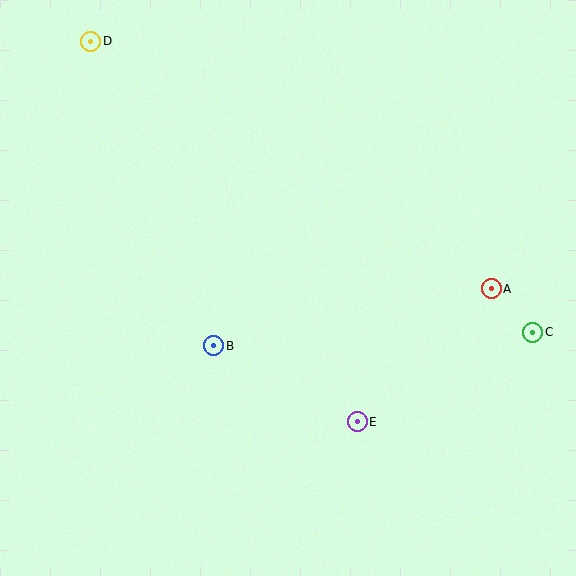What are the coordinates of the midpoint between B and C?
The midpoint between B and C is at (373, 339).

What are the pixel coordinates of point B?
Point B is at (214, 346).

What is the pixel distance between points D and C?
The distance between D and C is 529 pixels.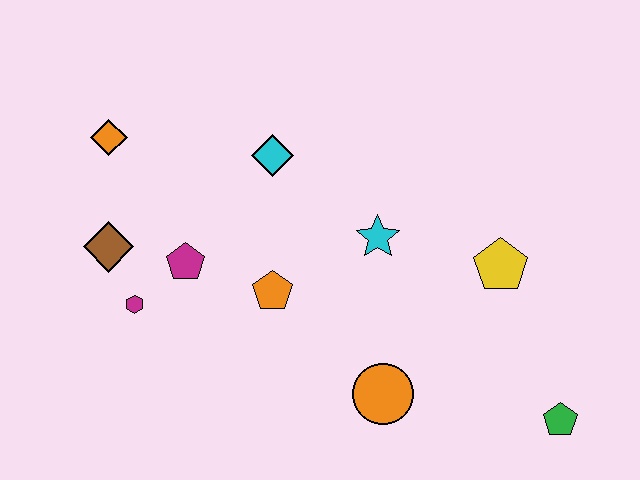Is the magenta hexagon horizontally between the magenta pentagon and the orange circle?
No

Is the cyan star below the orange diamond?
Yes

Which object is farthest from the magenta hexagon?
The green pentagon is farthest from the magenta hexagon.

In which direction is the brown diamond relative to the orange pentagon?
The brown diamond is to the left of the orange pentagon.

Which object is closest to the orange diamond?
The brown diamond is closest to the orange diamond.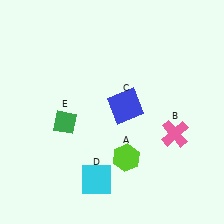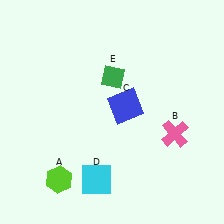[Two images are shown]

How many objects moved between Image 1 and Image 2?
2 objects moved between the two images.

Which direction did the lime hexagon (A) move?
The lime hexagon (A) moved left.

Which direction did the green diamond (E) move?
The green diamond (E) moved right.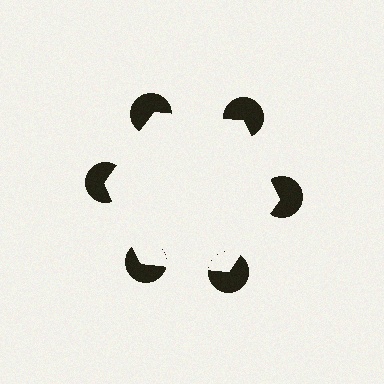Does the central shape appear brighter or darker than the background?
It typically appears slightly brighter than the background, even though no actual brightness change is drawn.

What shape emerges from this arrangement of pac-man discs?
An illusory hexagon — its edges are inferred from the aligned wedge cuts in the pac-man discs, not physically drawn.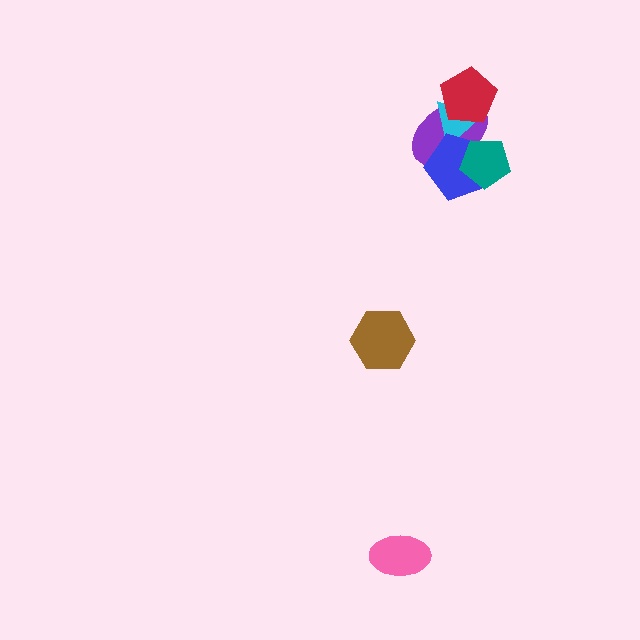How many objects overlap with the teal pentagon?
2 objects overlap with the teal pentagon.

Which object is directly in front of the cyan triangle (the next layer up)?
The blue pentagon is directly in front of the cyan triangle.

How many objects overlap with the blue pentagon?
3 objects overlap with the blue pentagon.